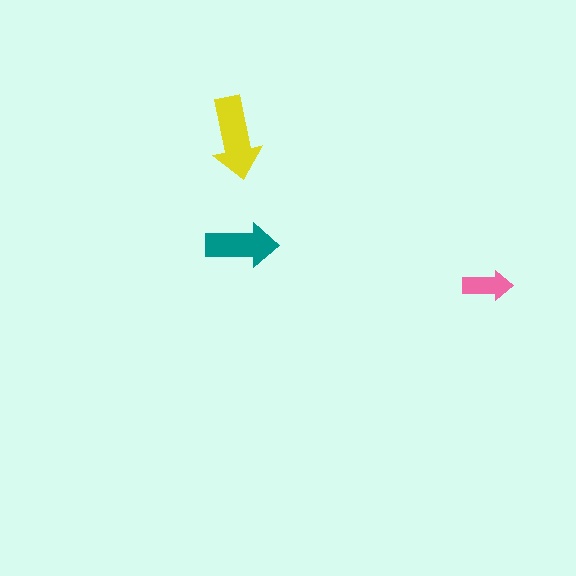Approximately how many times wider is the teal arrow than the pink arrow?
About 1.5 times wider.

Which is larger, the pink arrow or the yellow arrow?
The yellow one.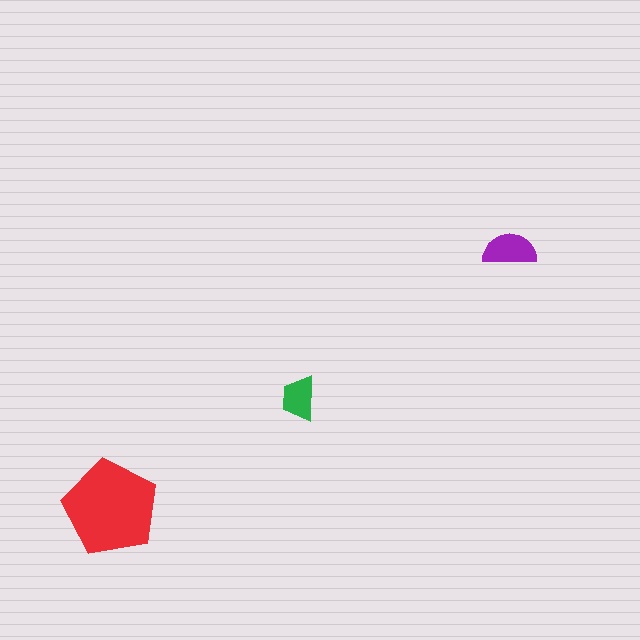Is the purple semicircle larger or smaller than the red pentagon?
Smaller.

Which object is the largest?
The red pentagon.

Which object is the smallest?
The green trapezoid.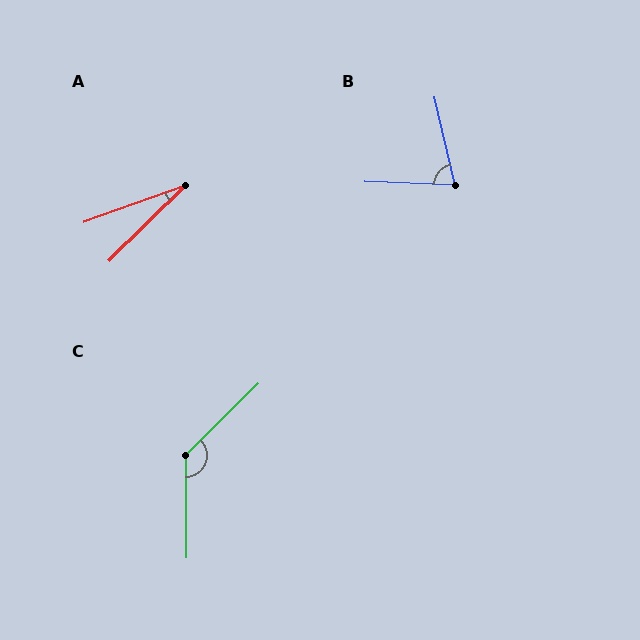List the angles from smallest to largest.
A (25°), B (75°), C (134°).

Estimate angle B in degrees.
Approximately 75 degrees.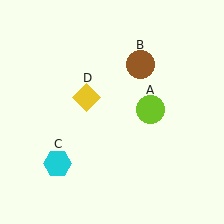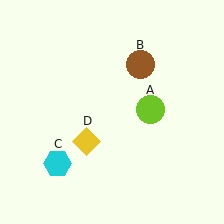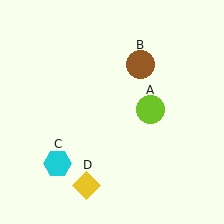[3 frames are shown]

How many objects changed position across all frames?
1 object changed position: yellow diamond (object D).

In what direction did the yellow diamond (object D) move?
The yellow diamond (object D) moved down.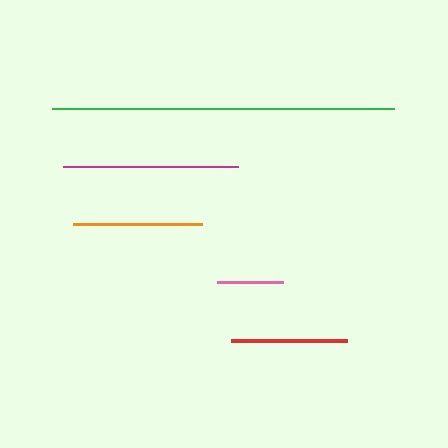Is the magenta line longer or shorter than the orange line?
The magenta line is longer than the orange line.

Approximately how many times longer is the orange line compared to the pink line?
The orange line is approximately 2.0 times the length of the pink line.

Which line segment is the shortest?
The pink line is the shortest at approximately 66 pixels.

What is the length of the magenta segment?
The magenta segment is approximately 175 pixels long.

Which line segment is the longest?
The green line is the longest at approximately 342 pixels.